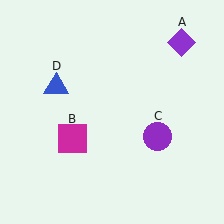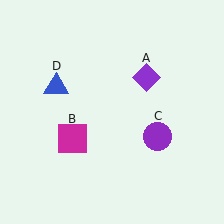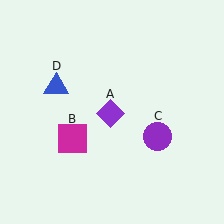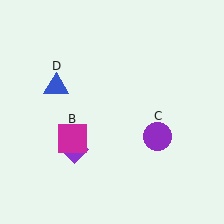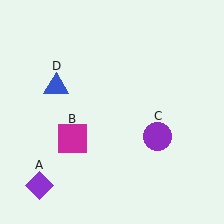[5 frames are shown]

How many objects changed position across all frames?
1 object changed position: purple diamond (object A).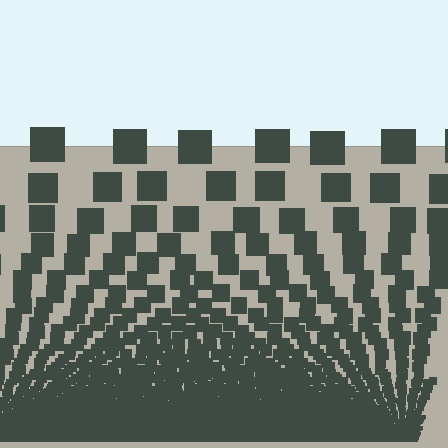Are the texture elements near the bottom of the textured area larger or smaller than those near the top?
Smaller. The gradient is inverted — elements near the bottom are smaller and denser.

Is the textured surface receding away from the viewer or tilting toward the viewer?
The surface appears to tilt toward the viewer. Texture elements get larger and sparser toward the top.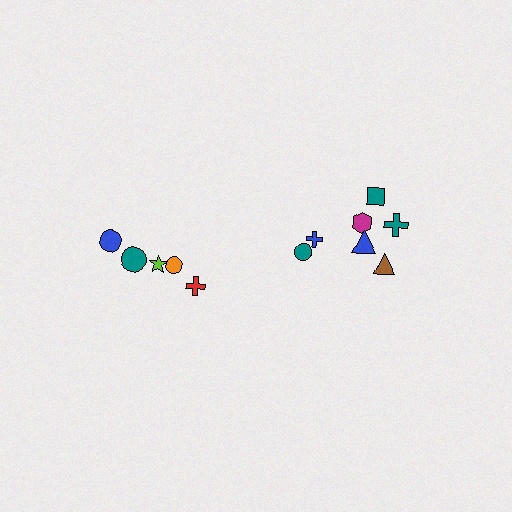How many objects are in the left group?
There are 5 objects.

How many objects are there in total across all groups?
There are 12 objects.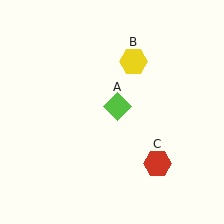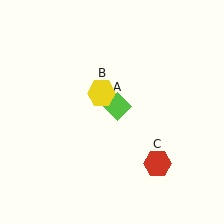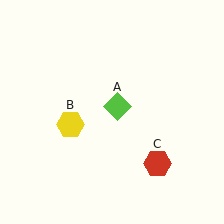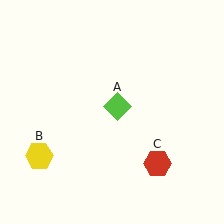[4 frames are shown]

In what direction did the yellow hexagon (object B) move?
The yellow hexagon (object B) moved down and to the left.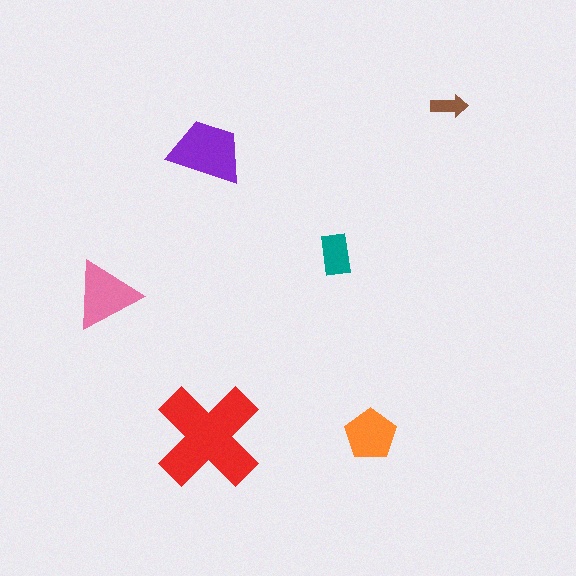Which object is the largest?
The red cross.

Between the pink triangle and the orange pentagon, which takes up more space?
The pink triangle.